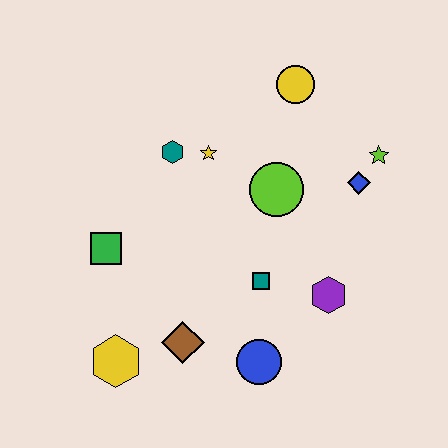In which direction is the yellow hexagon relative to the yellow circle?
The yellow hexagon is below the yellow circle.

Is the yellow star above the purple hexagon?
Yes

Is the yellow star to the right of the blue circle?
No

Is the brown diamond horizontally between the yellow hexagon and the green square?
No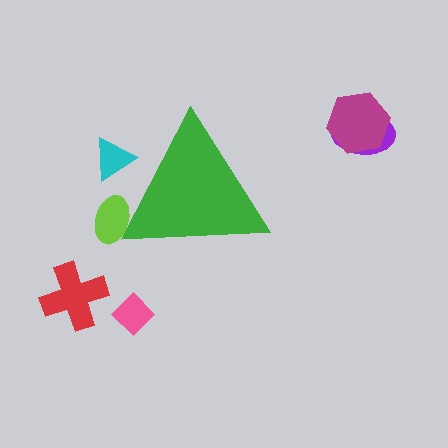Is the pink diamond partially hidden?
No, the pink diamond is fully visible.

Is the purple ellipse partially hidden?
No, the purple ellipse is fully visible.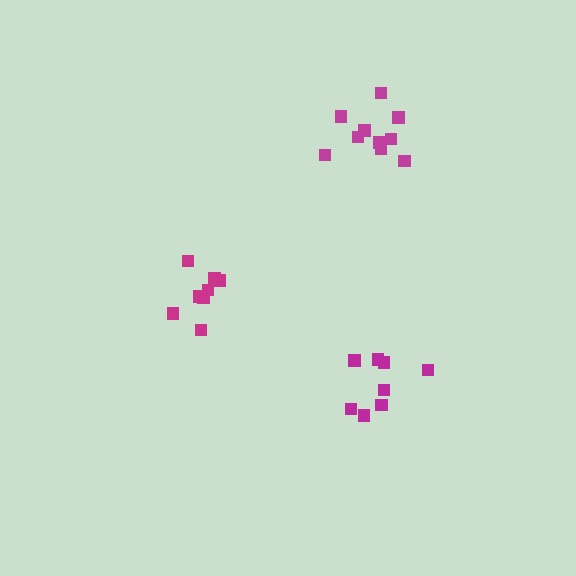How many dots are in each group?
Group 1: 10 dots, Group 2: 8 dots, Group 3: 8 dots (26 total).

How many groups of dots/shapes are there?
There are 3 groups.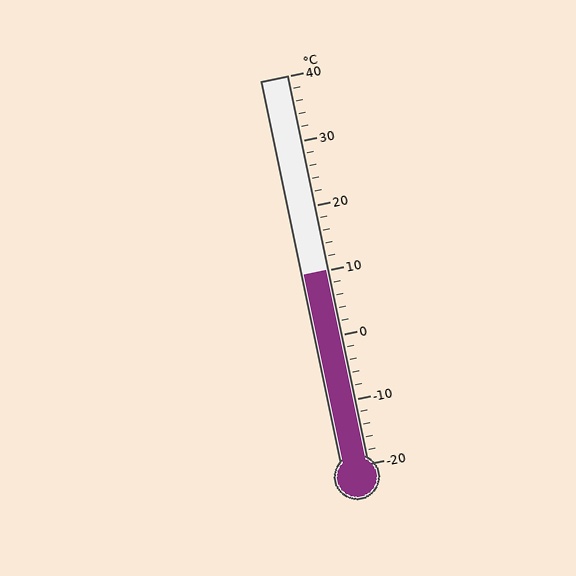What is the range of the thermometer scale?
The thermometer scale ranges from -20°C to 40°C.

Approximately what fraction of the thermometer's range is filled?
The thermometer is filled to approximately 50% of its range.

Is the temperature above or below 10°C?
The temperature is at 10°C.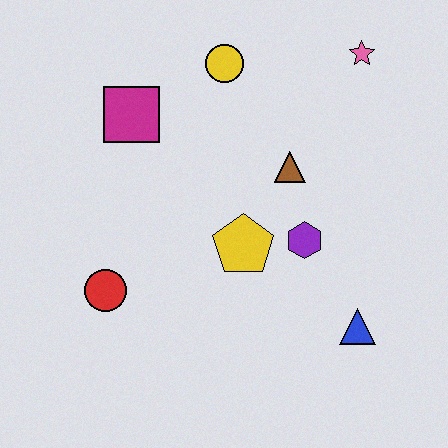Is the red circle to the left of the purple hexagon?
Yes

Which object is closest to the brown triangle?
The purple hexagon is closest to the brown triangle.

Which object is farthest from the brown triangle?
The red circle is farthest from the brown triangle.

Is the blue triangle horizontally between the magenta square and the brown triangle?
No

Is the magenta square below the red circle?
No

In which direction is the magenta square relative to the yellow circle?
The magenta square is to the left of the yellow circle.